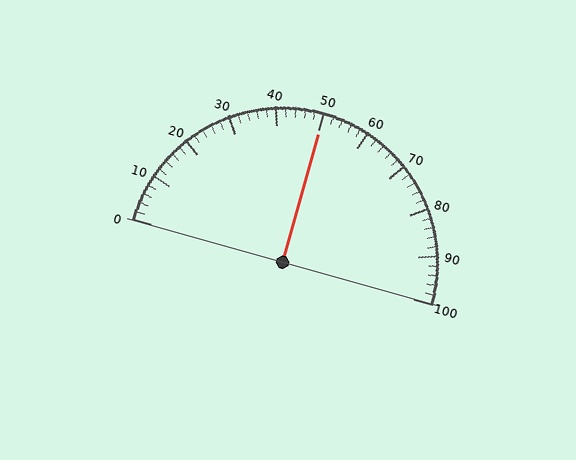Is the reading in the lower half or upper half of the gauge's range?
The reading is in the upper half of the range (0 to 100).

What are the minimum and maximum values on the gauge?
The gauge ranges from 0 to 100.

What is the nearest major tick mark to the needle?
The nearest major tick mark is 50.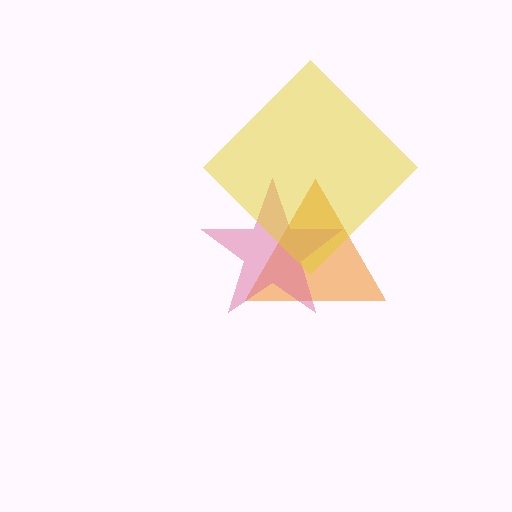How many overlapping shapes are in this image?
There are 3 overlapping shapes in the image.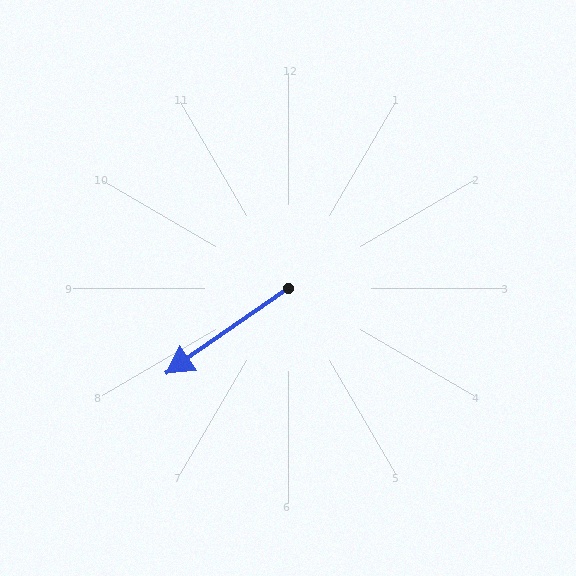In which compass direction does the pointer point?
Southwest.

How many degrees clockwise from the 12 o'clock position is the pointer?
Approximately 235 degrees.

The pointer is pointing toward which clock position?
Roughly 8 o'clock.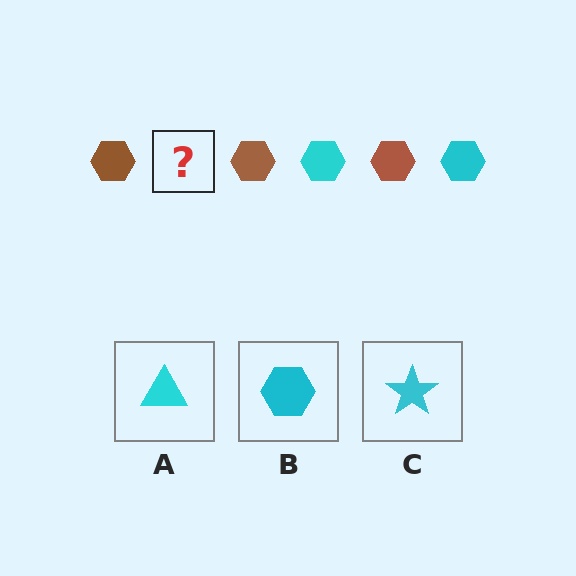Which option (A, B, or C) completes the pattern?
B.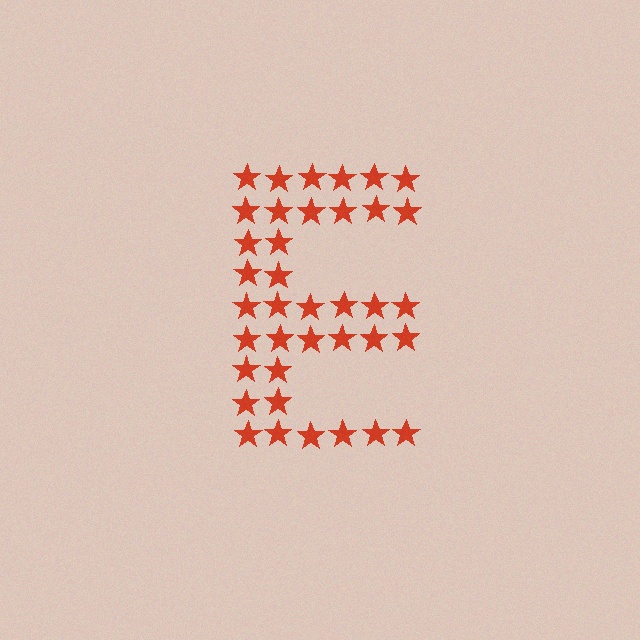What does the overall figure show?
The overall figure shows the letter E.